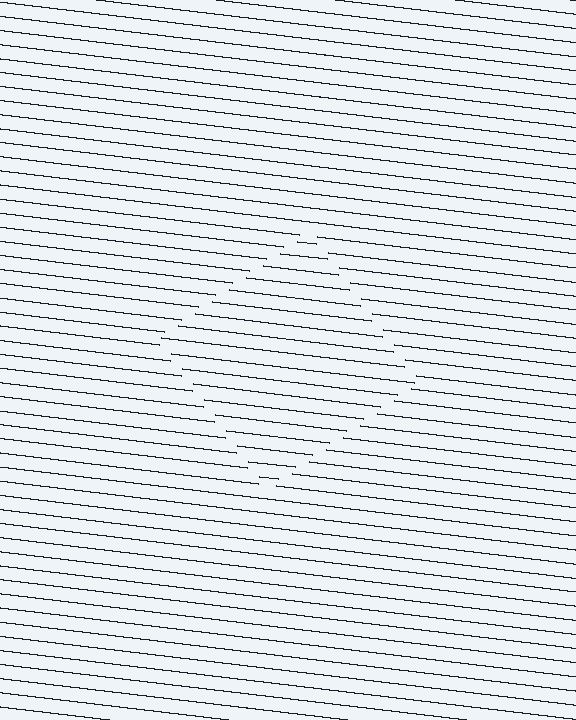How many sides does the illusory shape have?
4 sides — the line-ends trace a square.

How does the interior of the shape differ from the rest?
The interior of the shape contains the same grating, shifted by half a period — the contour is defined by the phase discontinuity where line-ends from the inner and outer gratings abut.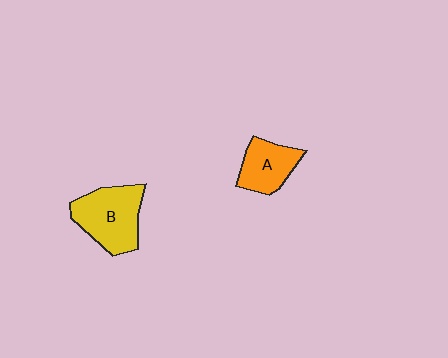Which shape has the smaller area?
Shape A (orange).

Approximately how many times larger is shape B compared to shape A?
Approximately 1.5 times.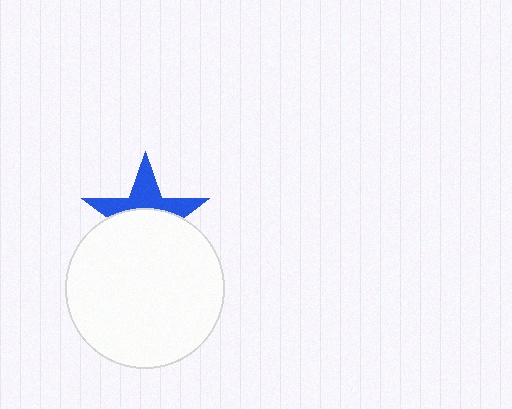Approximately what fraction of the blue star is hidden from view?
Roughly 56% of the blue star is hidden behind the white circle.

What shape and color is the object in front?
The object in front is a white circle.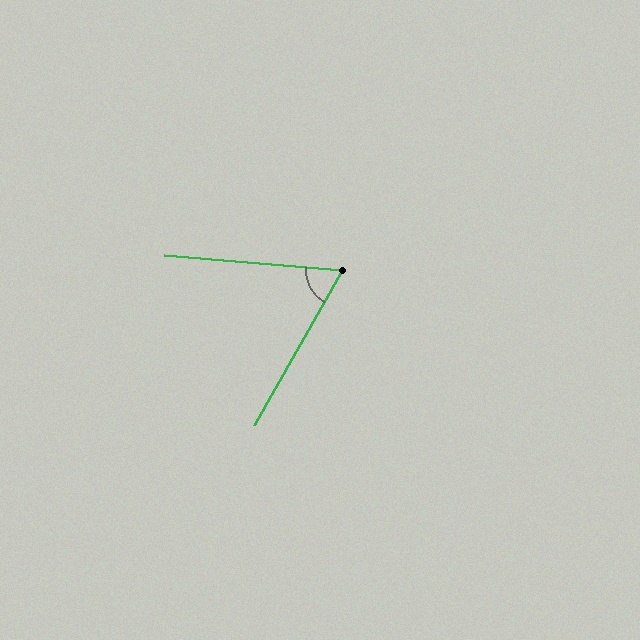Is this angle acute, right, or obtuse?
It is acute.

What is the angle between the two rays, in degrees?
Approximately 65 degrees.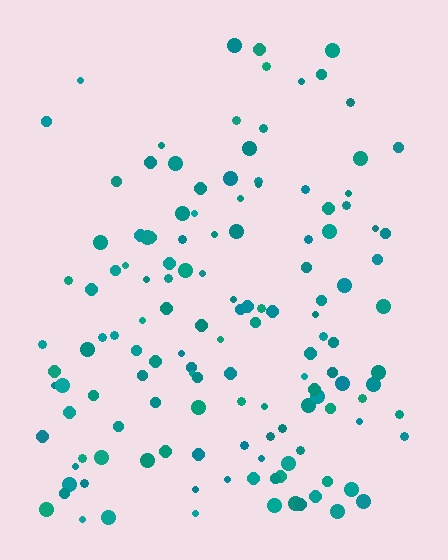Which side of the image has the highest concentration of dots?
The bottom.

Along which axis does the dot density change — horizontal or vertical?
Vertical.